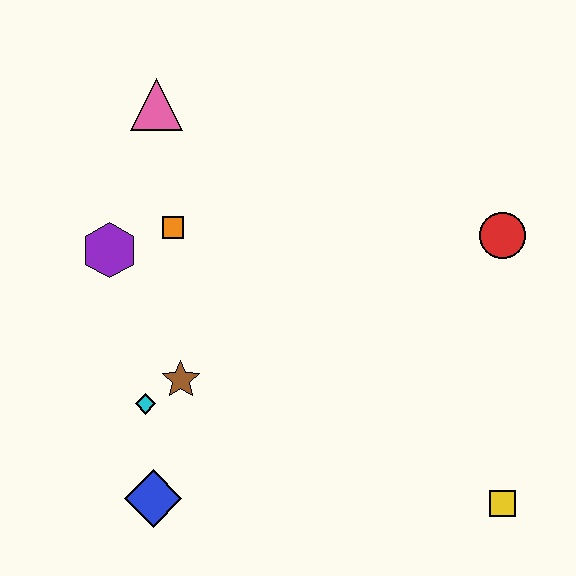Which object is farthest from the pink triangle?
The yellow square is farthest from the pink triangle.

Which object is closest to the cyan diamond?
The brown star is closest to the cyan diamond.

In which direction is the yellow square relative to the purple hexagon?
The yellow square is to the right of the purple hexagon.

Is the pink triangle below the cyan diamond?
No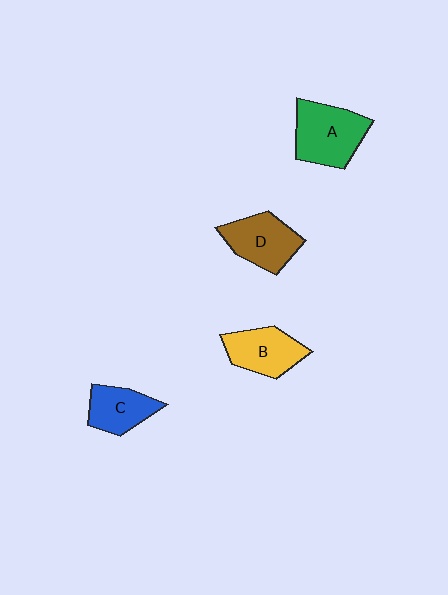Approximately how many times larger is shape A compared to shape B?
Approximately 1.2 times.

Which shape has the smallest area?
Shape C (blue).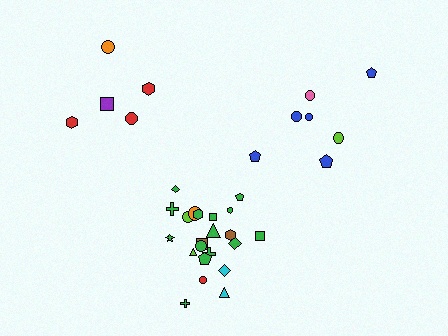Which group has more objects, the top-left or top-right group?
The top-right group.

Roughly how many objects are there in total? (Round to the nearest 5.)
Roughly 35 objects in total.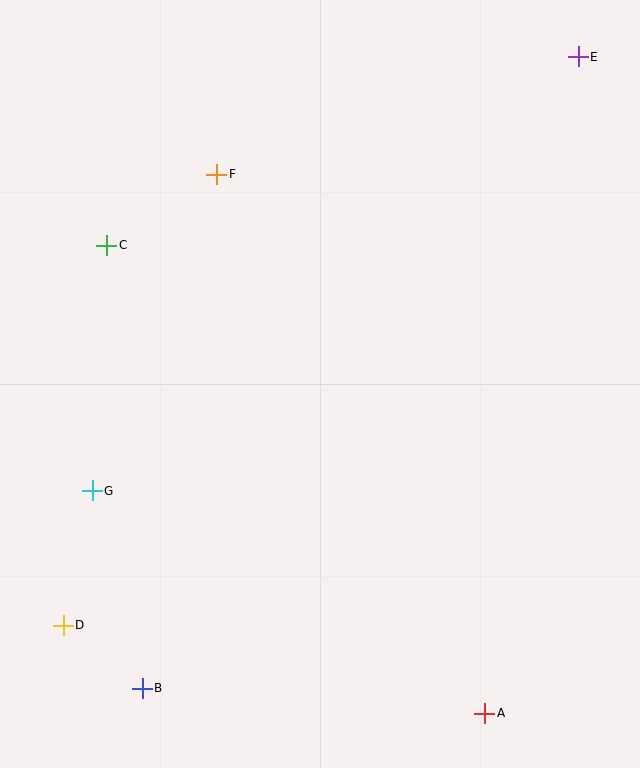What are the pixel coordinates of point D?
Point D is at (63, 625).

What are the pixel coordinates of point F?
Point F is at (217, 174).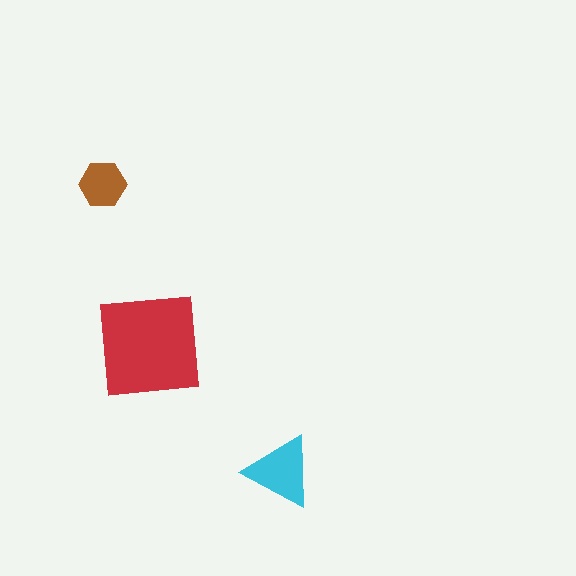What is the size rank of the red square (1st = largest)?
1st.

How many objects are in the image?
There are 3 objects in the image.